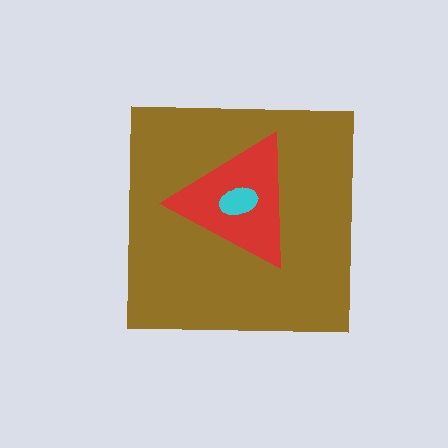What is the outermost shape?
The brown square.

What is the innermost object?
The cyan ellipse.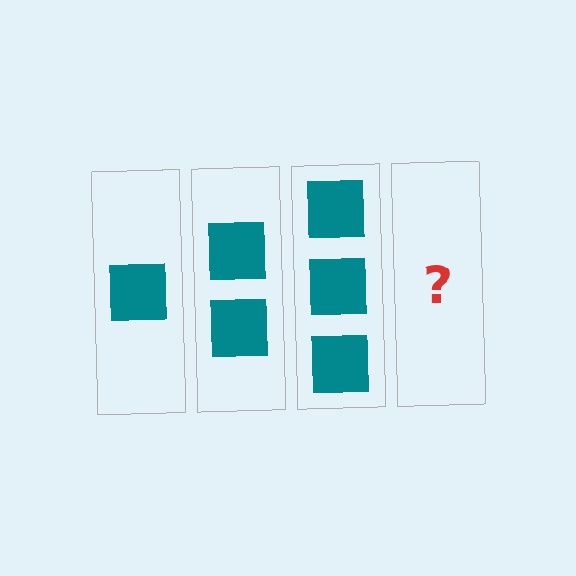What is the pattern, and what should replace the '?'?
The pattern is that each step adds one more square. The '?' should be 4 squares.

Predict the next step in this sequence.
The next step is 4 squares.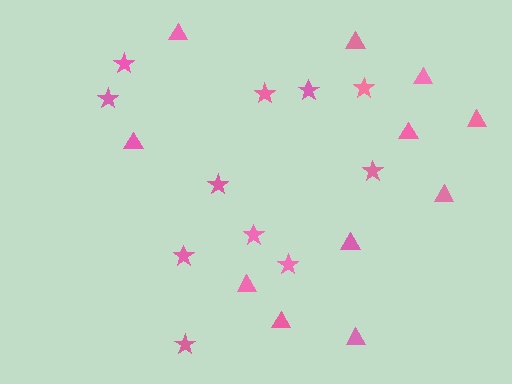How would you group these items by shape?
There are 2 groups: one group of triangles (11) and one group of stars (11).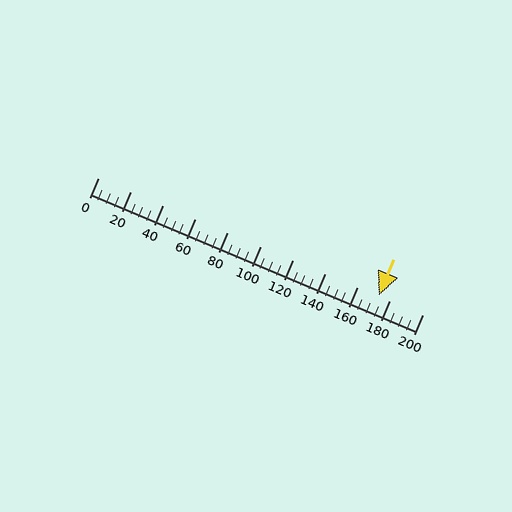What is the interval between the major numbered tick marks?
The major tick marks are spaced 20 units apart.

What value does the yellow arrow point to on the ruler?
The yellow arrow points to approximately 173.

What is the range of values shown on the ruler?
The ruler shows values from 0 to 200.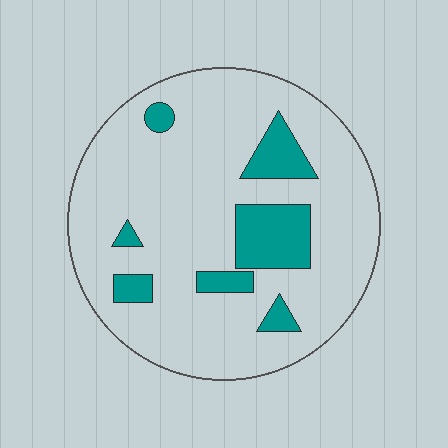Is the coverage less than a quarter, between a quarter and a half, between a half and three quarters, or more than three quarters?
Less than a quarter.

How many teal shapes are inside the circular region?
7.